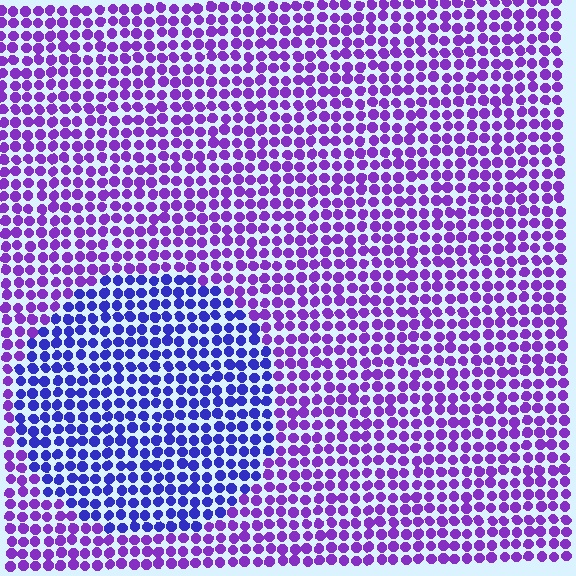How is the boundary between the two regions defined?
The boundary is defined purely by a slight shift in hue (about 34 degrees). Spacing, size, and orientation are identical on both sides.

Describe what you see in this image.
The image is filled with small purple elements in a uniform arrangement. A circle-shaped region is visible where the elements are tinted to a slightly different hue, forming a subtle color boundary.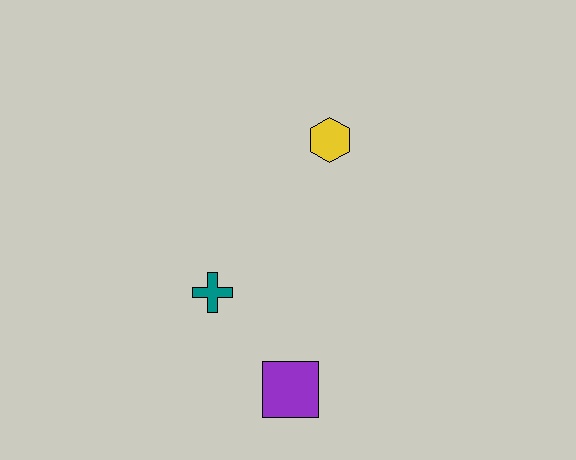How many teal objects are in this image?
There is 1 teal object.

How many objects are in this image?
There are 3 objects.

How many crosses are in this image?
There is 1 cross.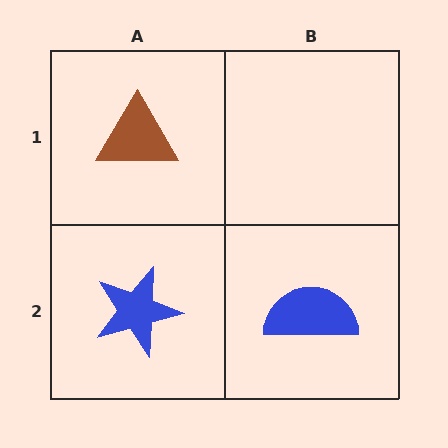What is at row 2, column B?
A blue semicircle.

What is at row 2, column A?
A blue star.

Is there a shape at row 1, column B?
No, that cell is empty.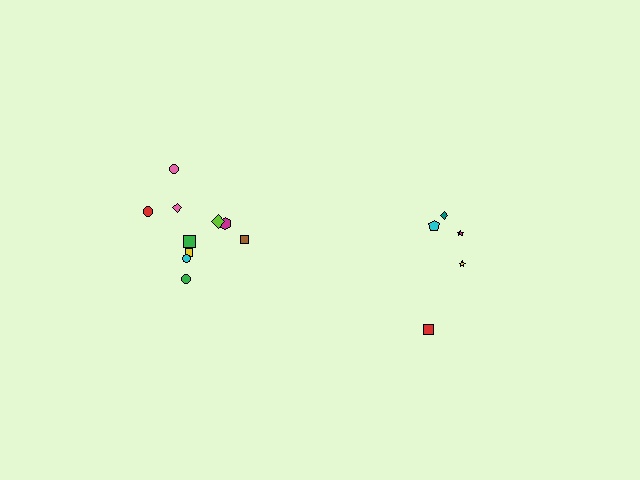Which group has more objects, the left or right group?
The left group.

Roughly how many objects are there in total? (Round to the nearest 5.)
Roughly 15 objects in total.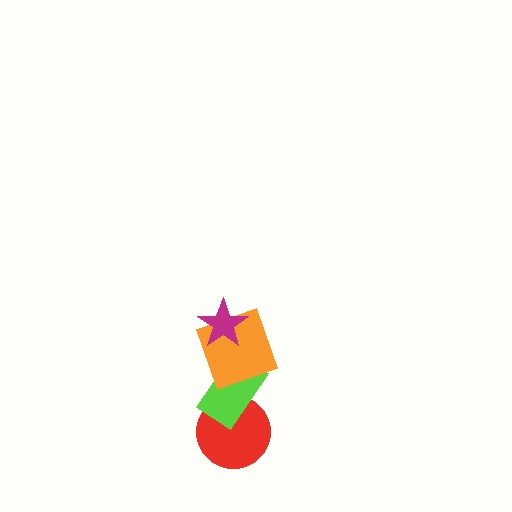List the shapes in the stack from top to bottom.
From top to bottom: the magenta star, the orange square, the lime rectangle, the red circle.